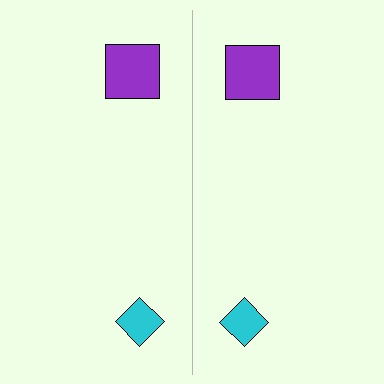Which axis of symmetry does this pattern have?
The pattern has a vertical axis of symmetry running through the center of the image.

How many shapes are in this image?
There are 4 shapes in this image.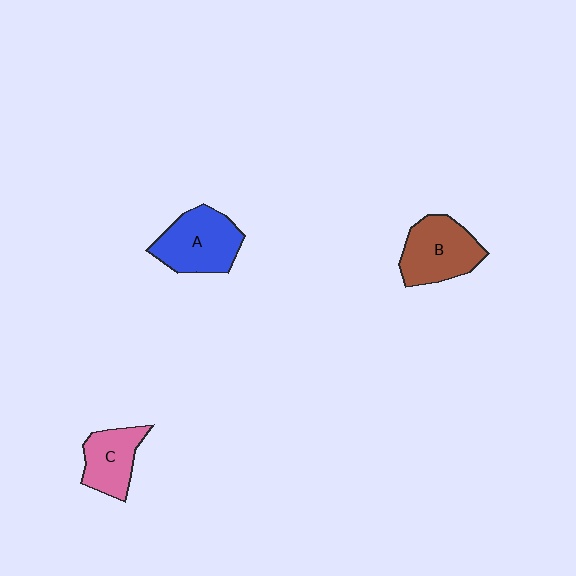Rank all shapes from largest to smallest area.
From largest to smallest: A (blue), B (brown), C (pink).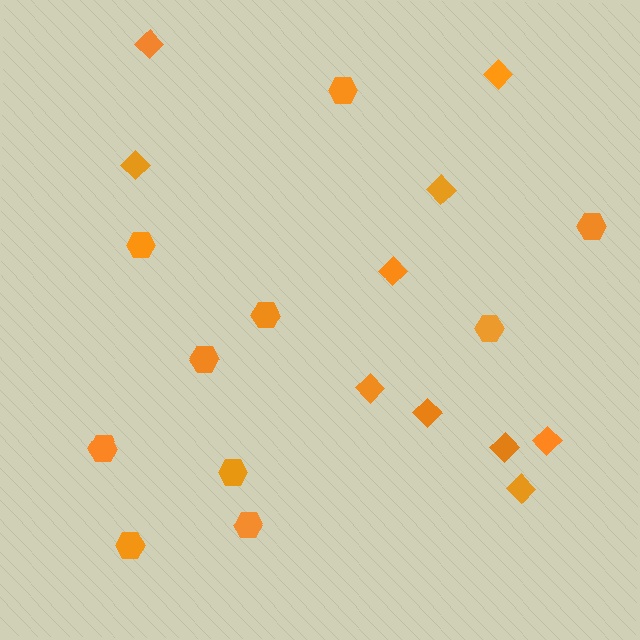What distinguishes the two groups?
There are 2 groups: one group of hexagons (10) and one group of diamonds (10).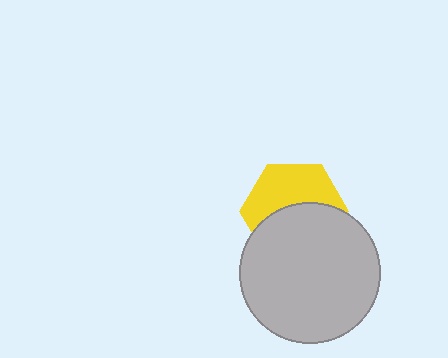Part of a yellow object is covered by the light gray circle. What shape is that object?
It is a hexagon.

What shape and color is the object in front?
The object in front is a light gray circle.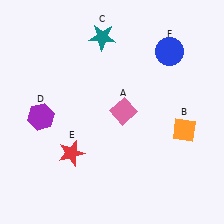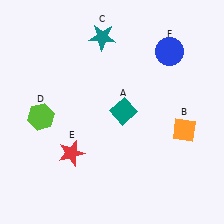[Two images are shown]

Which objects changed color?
A changed from pink to teal. D changed from purple to lime.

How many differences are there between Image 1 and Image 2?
There are 2 differences between the two images.